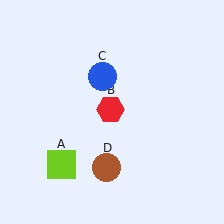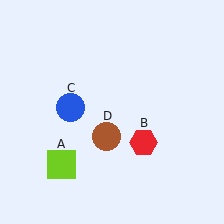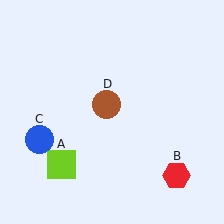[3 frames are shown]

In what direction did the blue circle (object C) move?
The blue circle (object C) moved down and to the left.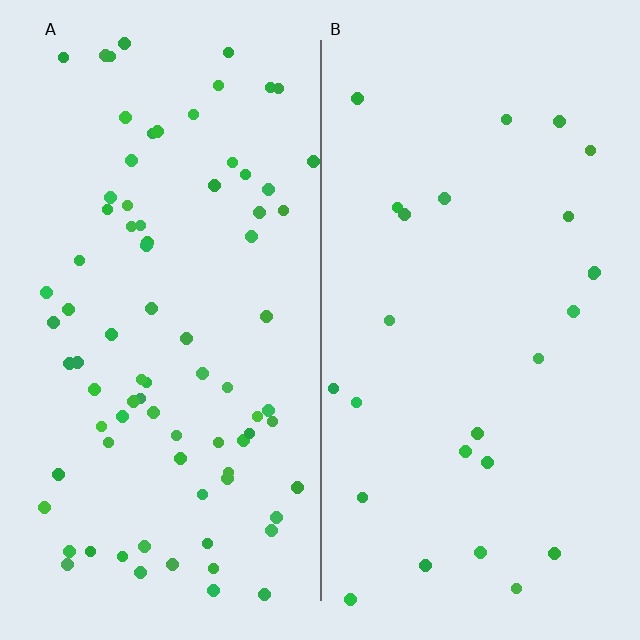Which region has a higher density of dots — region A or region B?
A (the left).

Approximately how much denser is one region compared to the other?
Approximately 3.2× — region A over region B.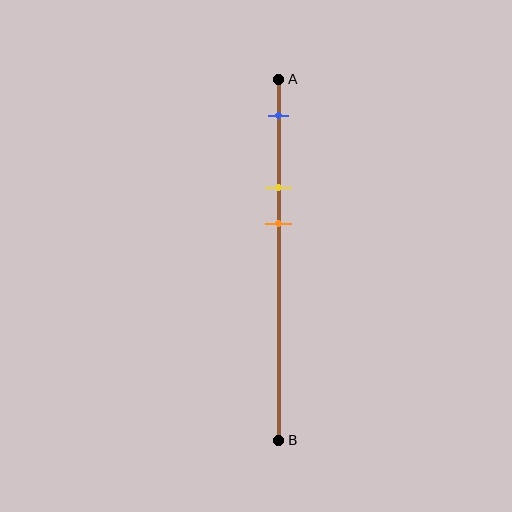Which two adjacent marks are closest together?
The yellow and orange marks are the closest adjacent pair.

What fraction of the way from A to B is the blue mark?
The blue mark is approximately 10% (0.1) of the way from A to B.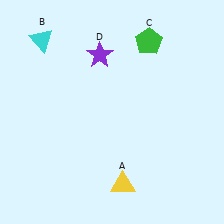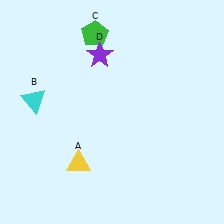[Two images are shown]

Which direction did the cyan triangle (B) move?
The cyan triangle (B) moved down.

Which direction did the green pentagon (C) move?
The green pentagon (C) moved left.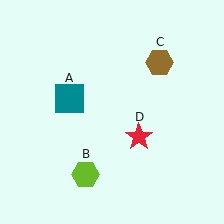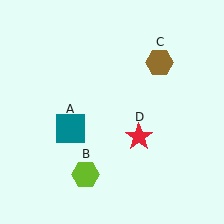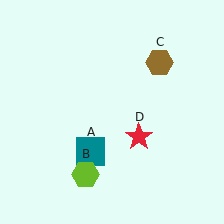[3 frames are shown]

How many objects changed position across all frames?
1 object changed position: teal square (object A).